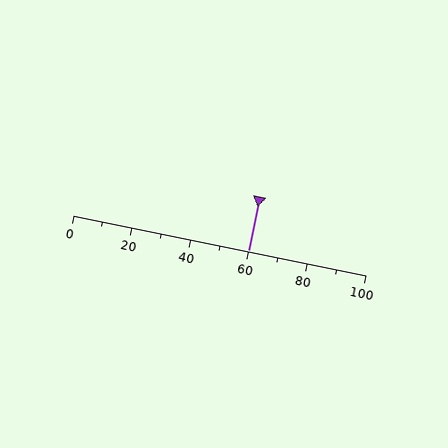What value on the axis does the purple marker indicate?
The marker indicates approximately 60.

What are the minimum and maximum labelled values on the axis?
The axis runs from 0 to 100.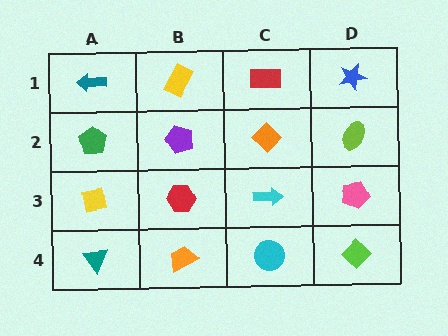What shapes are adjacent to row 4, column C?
A cyan arrow (row 3, column C), an orange trapezoid (row 4, column B), a lime diamond (row 4, column D).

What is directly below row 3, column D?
A lime diamond.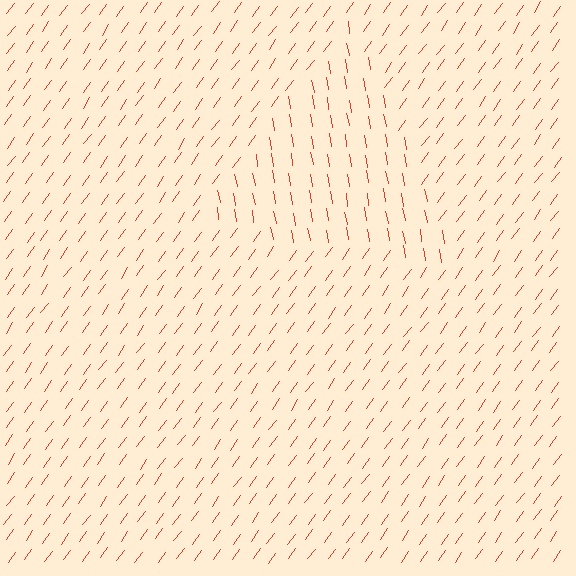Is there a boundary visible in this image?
Yes, there is a texture boundary formed by a change in line orientation.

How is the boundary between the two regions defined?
The boundary is defined purely by a change in line orientation (approximately 45 degrees difference). All lines are the same color and thickness.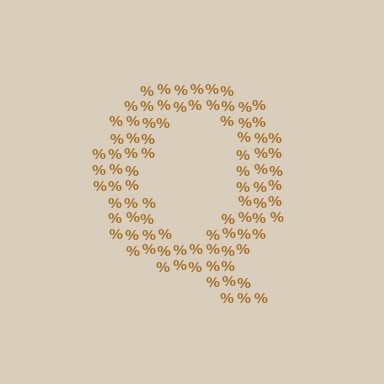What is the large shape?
The large shape is the letter Q.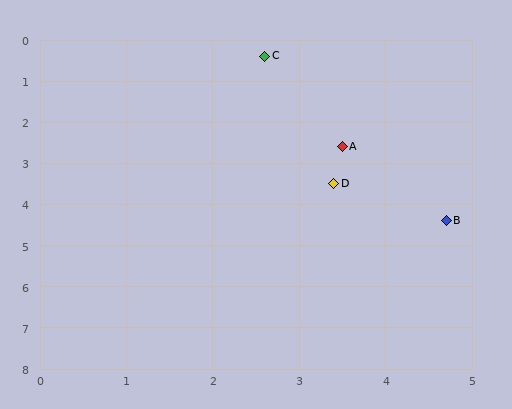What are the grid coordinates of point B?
Point B is at approximately (4.7, 4.4).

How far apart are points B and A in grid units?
Points B and A are about 2.2 grid units apart.